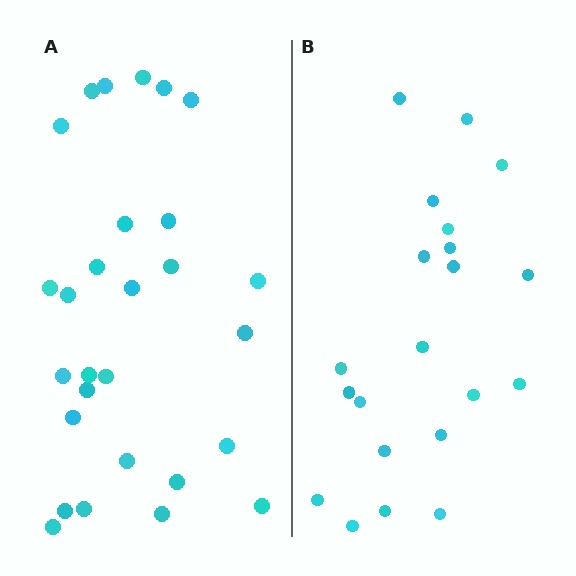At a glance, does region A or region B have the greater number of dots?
Region A (the left region) has more dots.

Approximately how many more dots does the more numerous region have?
Region A has roughly 8 or so more dots than region B.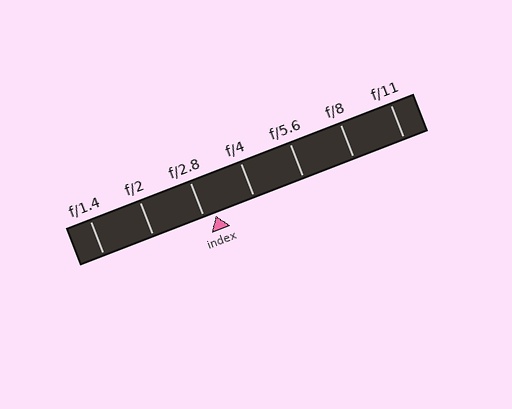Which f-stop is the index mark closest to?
The index mark is closest to f/2.8.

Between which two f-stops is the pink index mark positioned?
The index mark is between f/2.8 and f/4.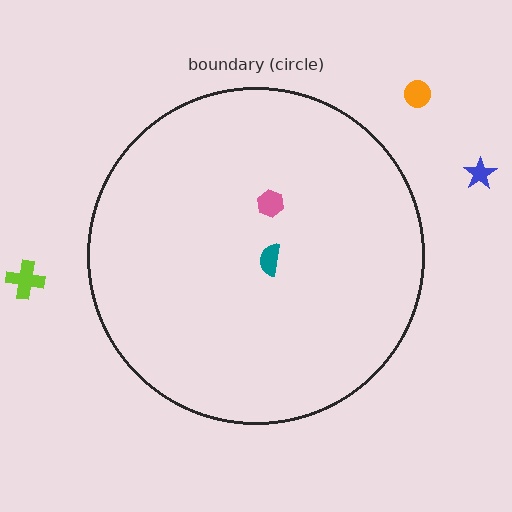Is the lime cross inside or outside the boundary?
Outside.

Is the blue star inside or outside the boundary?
Outside.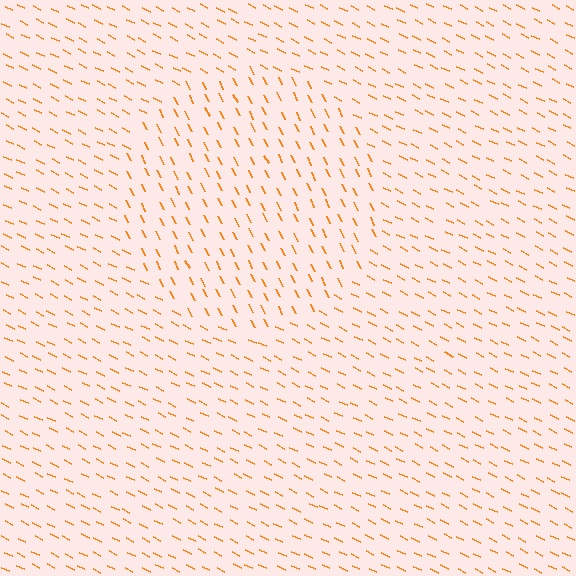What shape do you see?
I see a circle.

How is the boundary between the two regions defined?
The boundary is defined purely by a change in line orientation (approximately 37 degrees difference). All lines are the same color and thickness.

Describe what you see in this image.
The image is filled with small orange line segments. A circle region in the image has lines oriented differently from the surrounding lines, creating a visible texture boundary.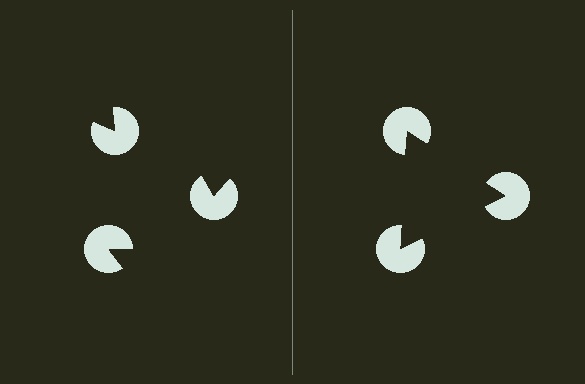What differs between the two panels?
The pac-man discs are positioned identically on both sides; only the wedge orientations differ. On the right they align to a triangle; on the left they are misaligned.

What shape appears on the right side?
An illusory triangle.